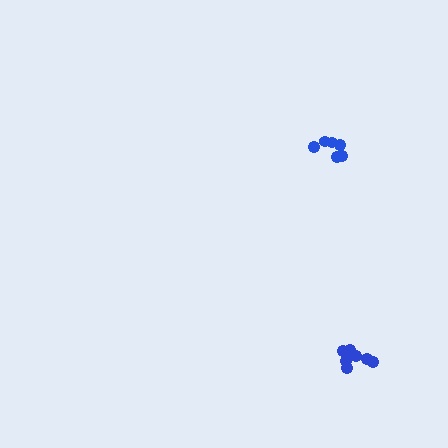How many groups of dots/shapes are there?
There are 2 groups.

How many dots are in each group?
Group 1: 8 dots, Group 2: 6 dots (14 total).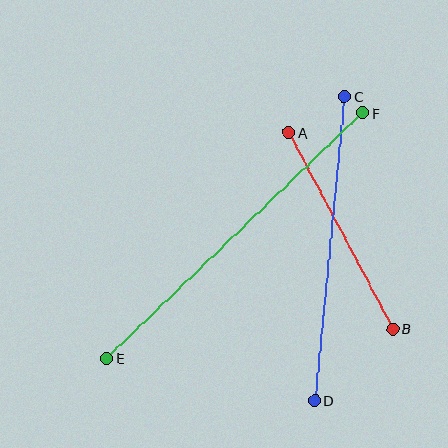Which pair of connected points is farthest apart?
Points E and F are farthest apart.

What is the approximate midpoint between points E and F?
The midpoint is at approximately (235, 236) pixels.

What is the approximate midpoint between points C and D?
The midpoint is at approximately (330, 248) pixels.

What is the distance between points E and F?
The distance is approximately 355 pixels.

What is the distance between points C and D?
The distance is approximately 305 pixels.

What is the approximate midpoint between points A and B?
The midpoint is at approximately (341, 231) pixels.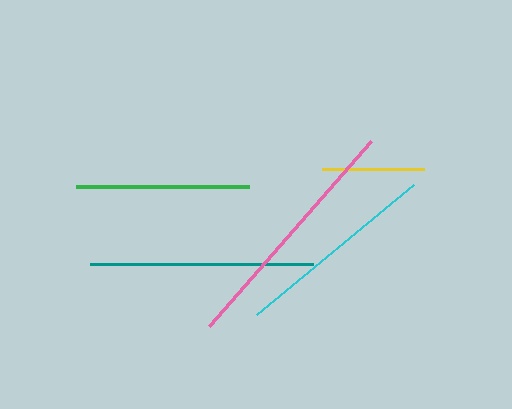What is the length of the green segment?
The green segment is approximately 173 pixels long.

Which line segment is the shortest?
The yellow line is the shortest at approximately 102 pixels.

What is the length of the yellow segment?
The yellow segment is approximately 102 pixels long.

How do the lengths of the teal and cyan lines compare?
The teal and cyan lines are approximately the same length.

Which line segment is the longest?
The pink line is the longest at approximately 246 pixels.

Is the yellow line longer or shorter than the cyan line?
The cyan line is longer than the yellow line.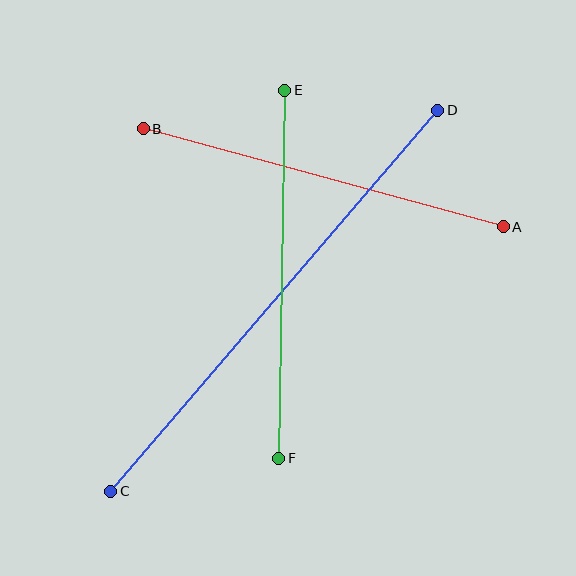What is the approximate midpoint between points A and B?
The midpoint is at approximately (323, 178) pixels.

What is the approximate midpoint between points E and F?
The midpoint is at approximately (282, 274) pixels.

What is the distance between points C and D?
The distance is approximately 502 pixels.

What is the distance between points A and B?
The distance is approximately 373 pixels.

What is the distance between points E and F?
The distance is approximately 368 pixels.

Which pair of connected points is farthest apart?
Points C and D are farthest apart.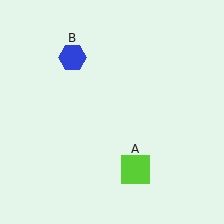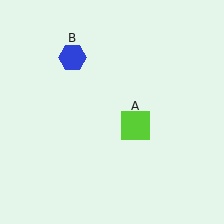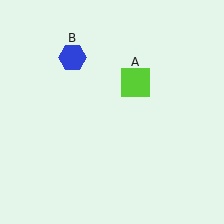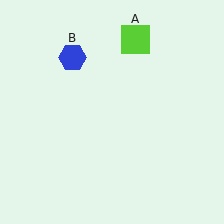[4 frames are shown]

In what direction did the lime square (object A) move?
The lime square (object A) moved up.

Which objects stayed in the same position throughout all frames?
Blue hexagon (object B) remained stationary.